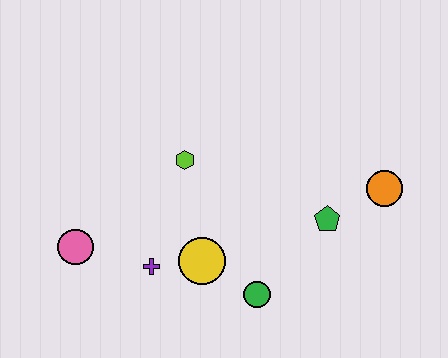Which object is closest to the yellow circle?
The purple cross is closest to the yellow circle.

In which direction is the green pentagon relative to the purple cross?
The green pentagon is to the right of the purple cross.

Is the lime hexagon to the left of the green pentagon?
Yes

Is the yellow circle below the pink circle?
Yes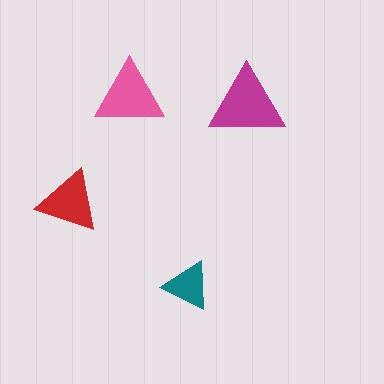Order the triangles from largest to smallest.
the magenta one, the pink one, the red one, the teal one.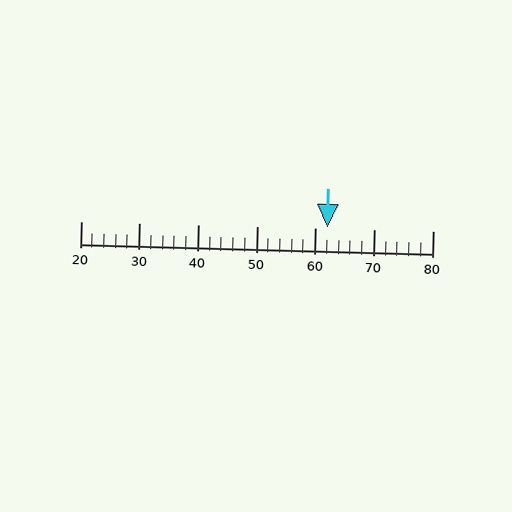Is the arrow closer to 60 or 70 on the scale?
The arrow is closer to 60.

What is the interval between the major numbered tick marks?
The major tick marks are spaced 10 units apart.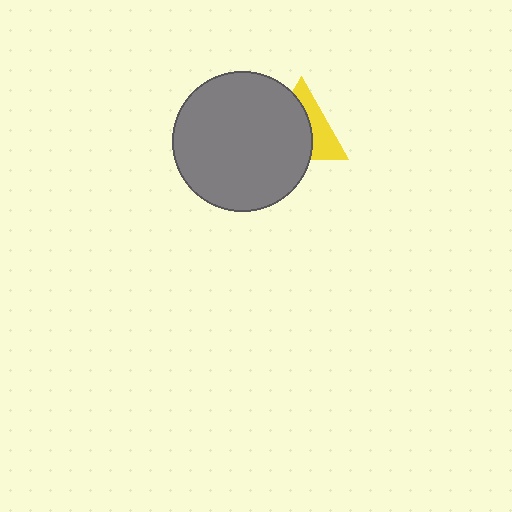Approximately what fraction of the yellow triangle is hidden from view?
Roughly 60% of the yellow triangle is hidden behind the gray circle.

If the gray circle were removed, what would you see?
You would see the complete yellow triangle.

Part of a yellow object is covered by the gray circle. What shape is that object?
It is a triangle.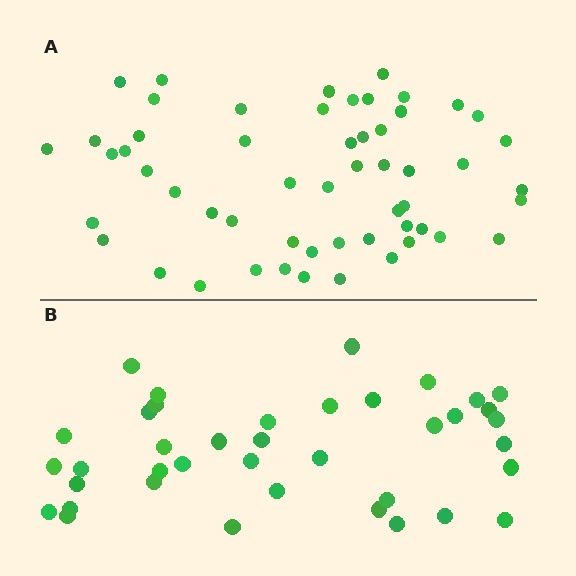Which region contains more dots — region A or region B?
Region A (the top region) has more dots.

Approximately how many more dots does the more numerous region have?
Region A has approximately 15 more dots than region B.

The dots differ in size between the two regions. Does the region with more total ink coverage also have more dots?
No. Region B has more total ink coverage because its dots are larger, but region A actually contains more individual dots. Total area can be misleading — the number of items is what matters here.